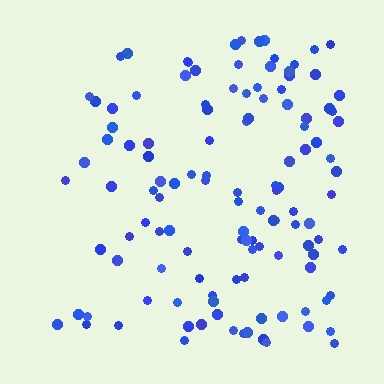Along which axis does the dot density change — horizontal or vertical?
Horizontal.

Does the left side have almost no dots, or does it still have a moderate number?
Still a moderate number, just noticeably fewer than the right.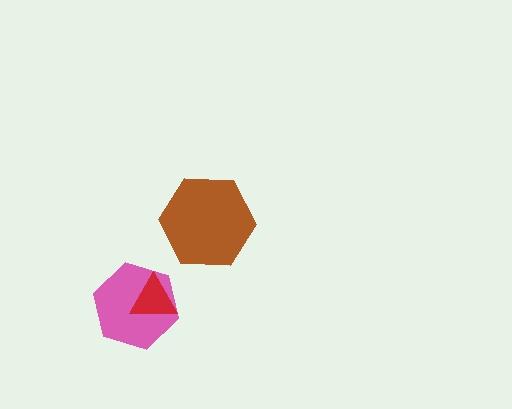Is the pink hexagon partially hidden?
Yes, it is partially covered by another shape.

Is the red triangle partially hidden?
No, no other shape covers it.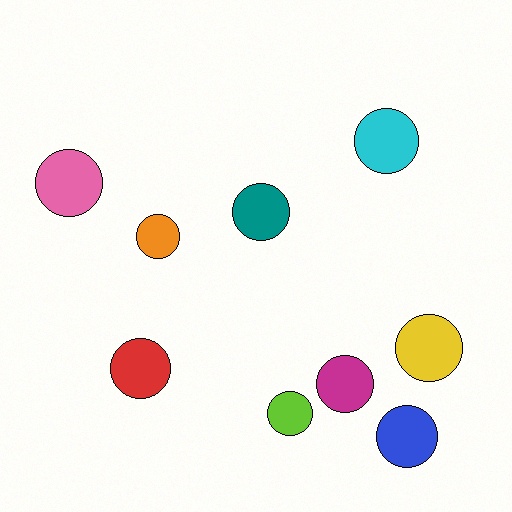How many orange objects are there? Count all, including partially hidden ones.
There is 1 orange object.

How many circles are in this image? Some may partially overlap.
There are 9 circles.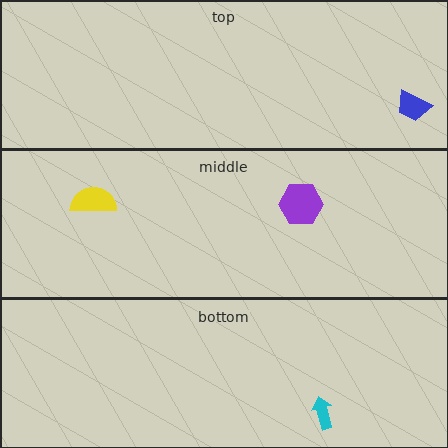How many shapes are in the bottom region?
1.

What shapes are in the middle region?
The purple hexagon, the yellow semicircle.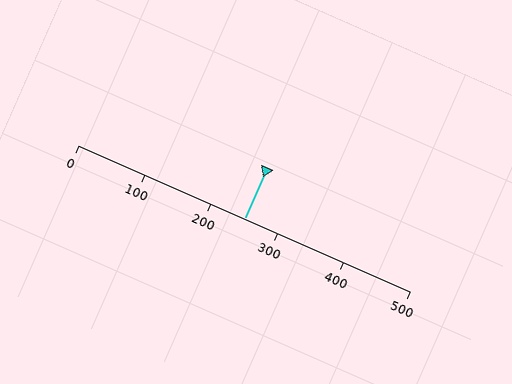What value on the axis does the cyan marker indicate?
The marker indicates approximately 250.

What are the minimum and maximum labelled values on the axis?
The axis runs from 0 to 500.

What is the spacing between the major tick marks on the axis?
The major ticks are spaced 100 apart.